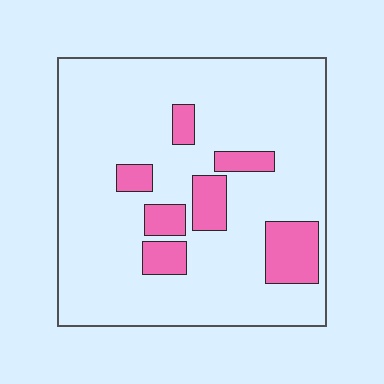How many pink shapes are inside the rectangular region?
7.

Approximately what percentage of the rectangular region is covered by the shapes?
Approximately 15%.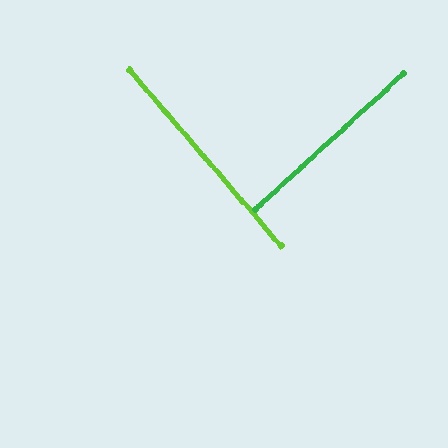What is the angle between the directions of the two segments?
Approximately 88 degrees.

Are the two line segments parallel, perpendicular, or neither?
Perpendicular — they meet at approximately 88°.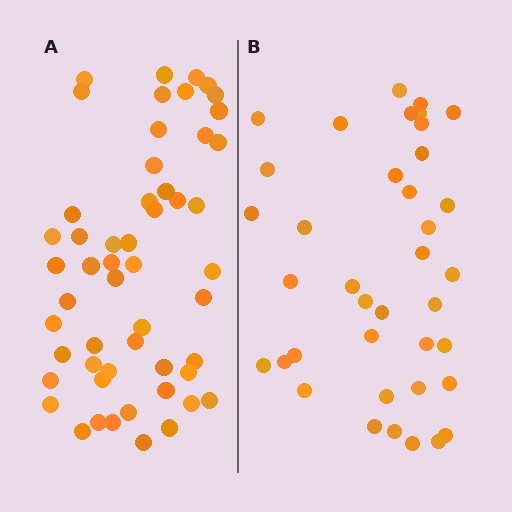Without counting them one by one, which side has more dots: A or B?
Region A (the left region) has more dots.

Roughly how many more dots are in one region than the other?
Region A has approximately 15 more dots than region B.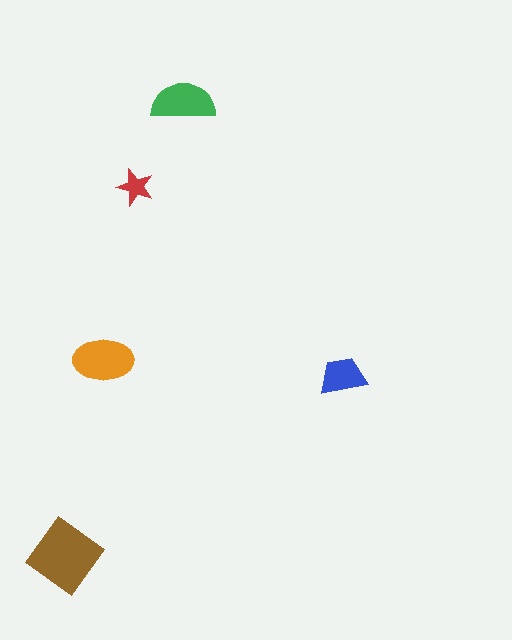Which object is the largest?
The brown diamond.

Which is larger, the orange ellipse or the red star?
The orange ellipse.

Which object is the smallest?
The red star.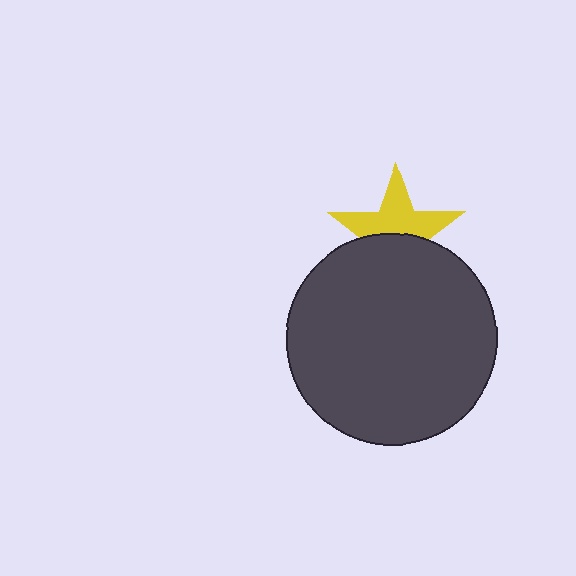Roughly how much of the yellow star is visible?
About half of it is visible (roughly 54%).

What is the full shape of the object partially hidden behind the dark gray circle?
The partially hidden object is a yellow star.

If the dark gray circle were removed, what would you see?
You would see the complete yellow star.